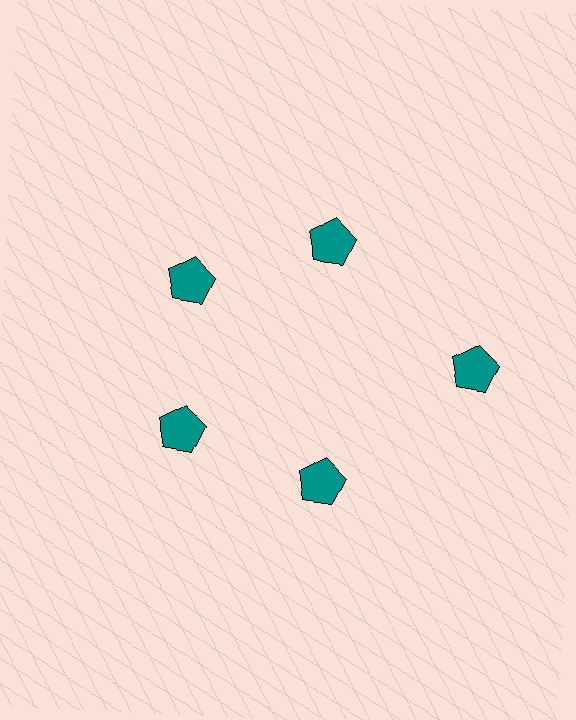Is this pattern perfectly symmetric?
No. The 5 teal pentagons are arranged in a ring, but one element near the 3 o'clock position is pushed outward from the center, breaking the 5-fold rotational symmetry.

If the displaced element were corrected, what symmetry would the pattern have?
It would have 5-fold rotational symmetry — the pattern would map onto itself every 72 degrees.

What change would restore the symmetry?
The symmetry would be restored by moving it inward, back onto the ring so that all 5 pentagons sit at equal angles and equal distance from the center.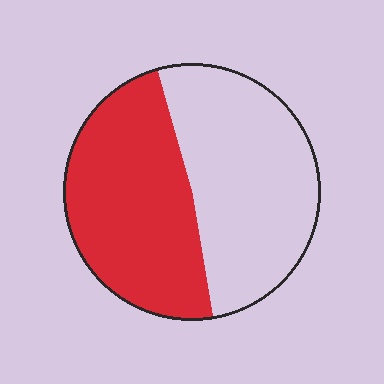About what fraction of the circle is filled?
About one half (1/2).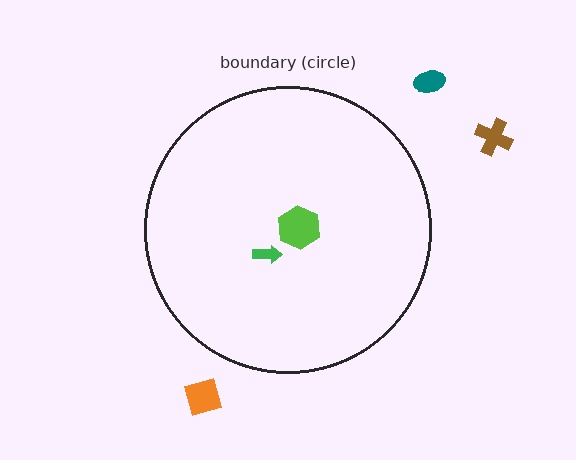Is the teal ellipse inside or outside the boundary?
Outside.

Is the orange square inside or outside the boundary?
Outside.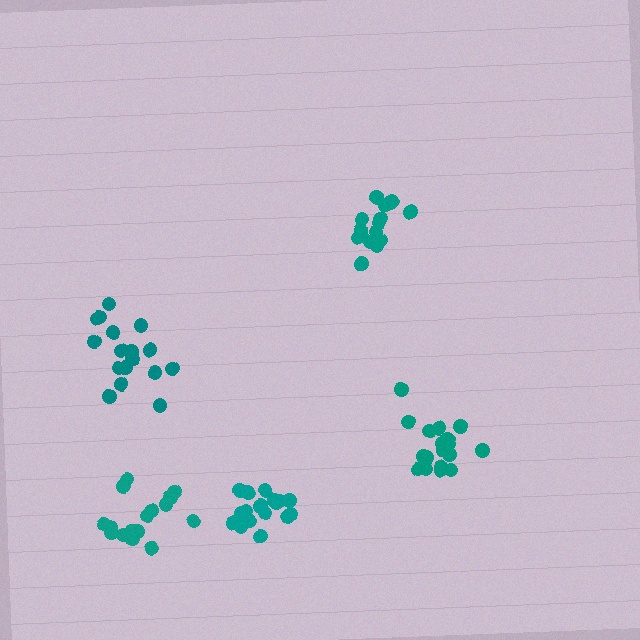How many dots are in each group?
Group 1: 17 dots, Group 2: 16 dots, Group 3: 19 dots, Group 4: 19 dots, Group 5: 17 dots (88 total).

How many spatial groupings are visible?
There are 5 spatial groupings.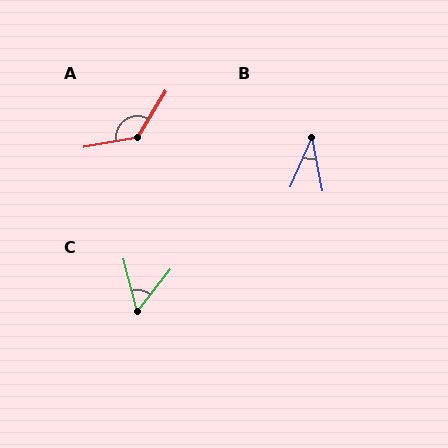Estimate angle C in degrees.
Approximately 52 degrees.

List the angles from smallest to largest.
B (34°), C (52°), A (131°).